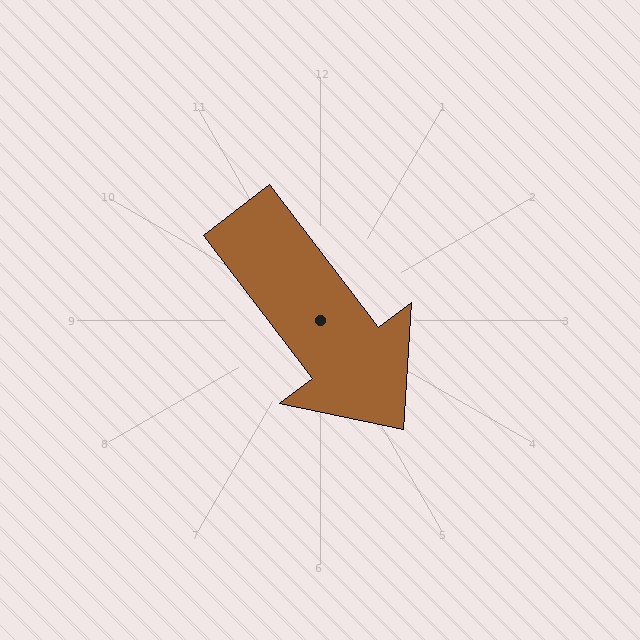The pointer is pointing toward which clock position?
Roughly 5 o'clock.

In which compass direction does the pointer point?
Southeast.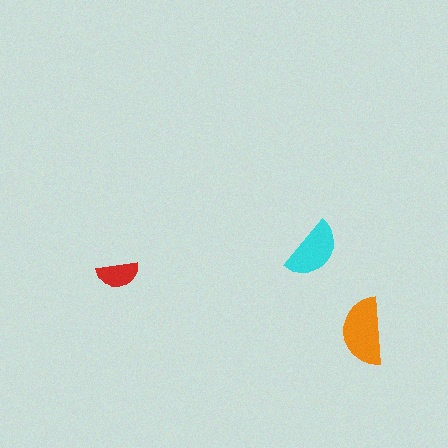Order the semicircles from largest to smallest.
the orange one, the cyan one, the red one.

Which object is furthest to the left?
The red semicircle is leftmost.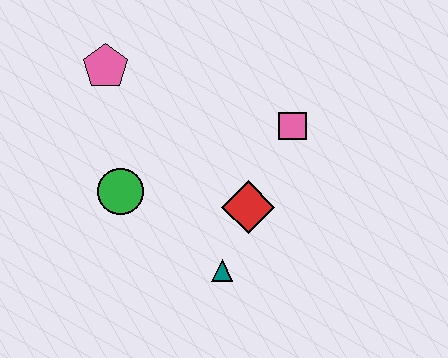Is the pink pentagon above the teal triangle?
Yes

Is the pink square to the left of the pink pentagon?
No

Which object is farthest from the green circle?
The pink square is farthest from the green circle.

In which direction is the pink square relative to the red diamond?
The pink square is above the red diamond.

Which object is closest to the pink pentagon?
The green circle is closest to the pink pentagon.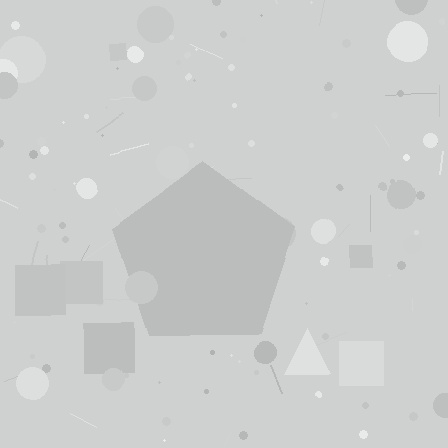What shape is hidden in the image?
A pentagon is hidden in the image.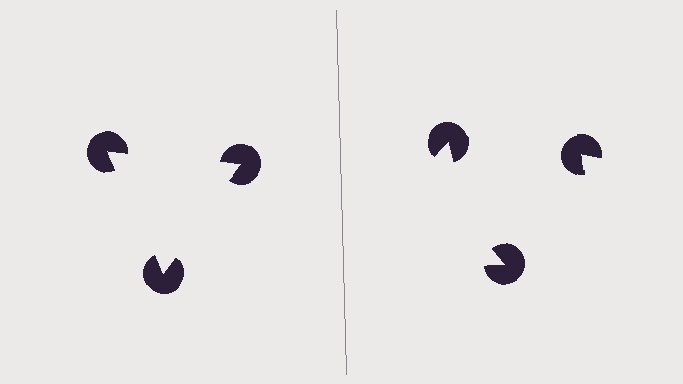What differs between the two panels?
The pac-man discs are positioned identically on both sides; only the wedge orientations differ. On the left they align to a triangle; on the right they are misaligned.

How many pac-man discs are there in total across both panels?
6 — 3 on each side.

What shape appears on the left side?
An illusory triangle.